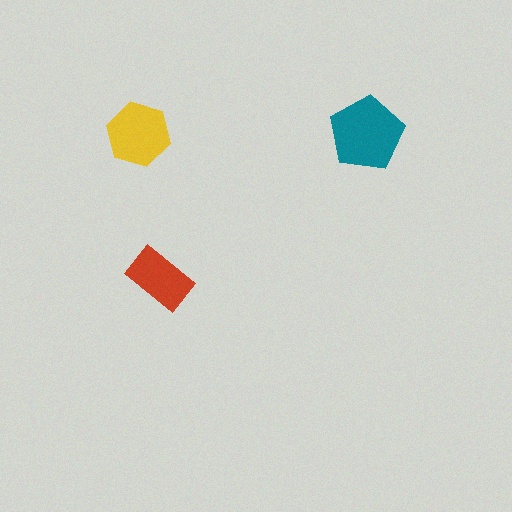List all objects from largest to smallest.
The teal pentagon, the yellow hexagon, the red rectangle.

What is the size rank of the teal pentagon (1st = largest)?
1st.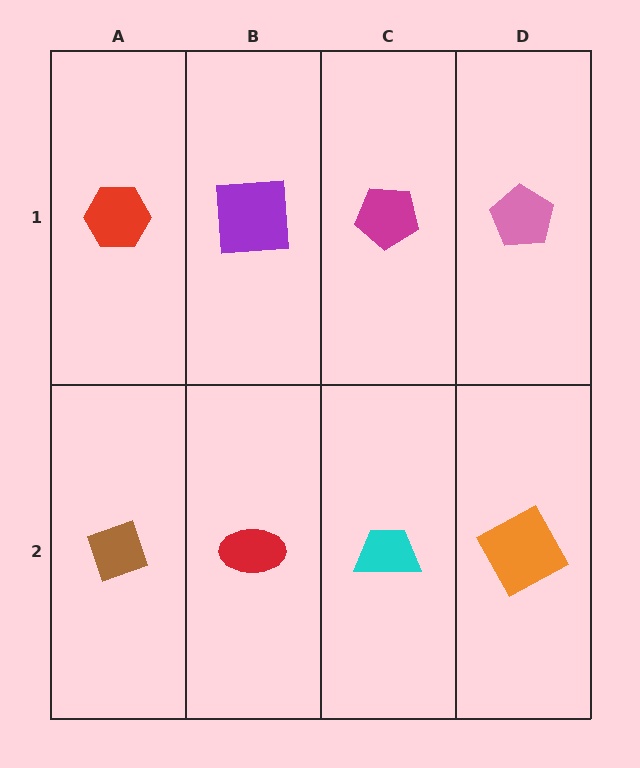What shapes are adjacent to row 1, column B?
A red ellipse (row 2, column B), a red hexagon (row 1, column A), a magenta pentagon (row 1, column C).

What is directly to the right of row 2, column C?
An orange square.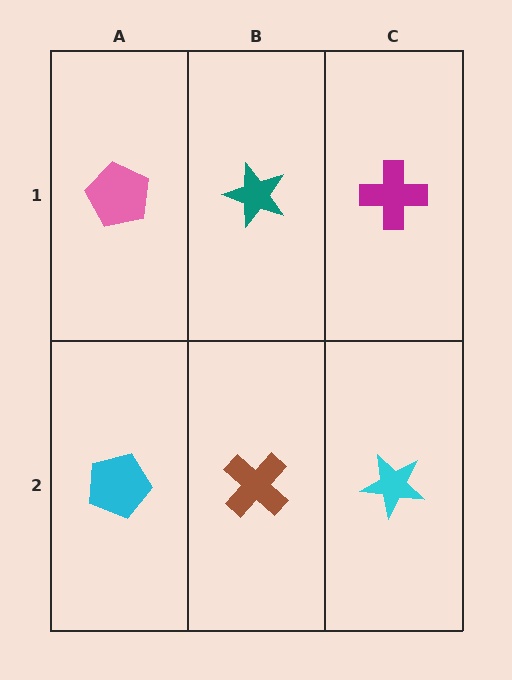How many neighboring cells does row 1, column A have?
2.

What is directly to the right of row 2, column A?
A brown cross.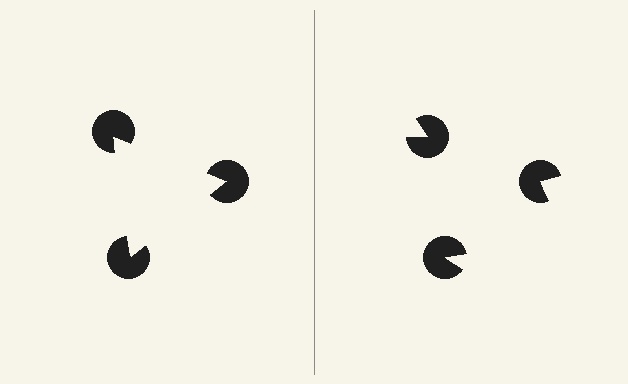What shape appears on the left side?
An illusory triangle.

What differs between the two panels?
The pac-man discs are positioned identically on both sides; only the wedge orientations differ. On the left they align to a triangle; on the right they are misaligned.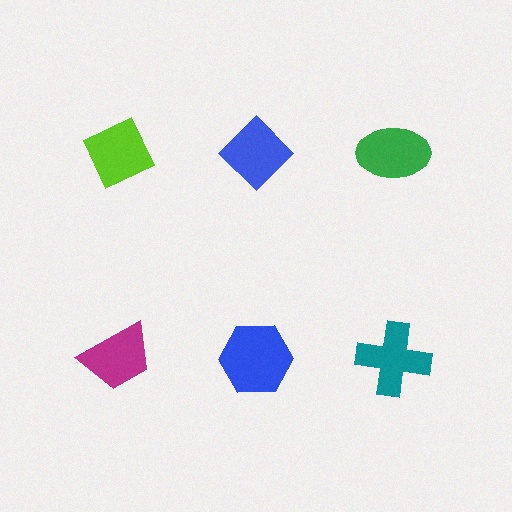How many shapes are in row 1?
3 shapes.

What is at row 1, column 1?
A lime diamond.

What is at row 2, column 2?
A blue hexagon.